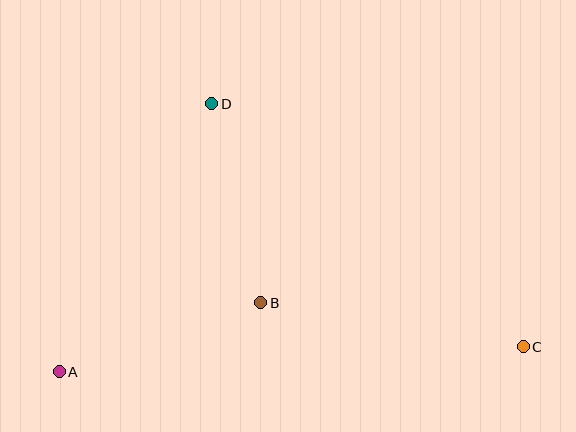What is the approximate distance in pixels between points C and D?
The distance between C and D is approximately 395 pixels.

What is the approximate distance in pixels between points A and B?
The distance between A and B is approximately 213 pixels.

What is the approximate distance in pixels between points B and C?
The distance between B and C is approximately 266 pixels.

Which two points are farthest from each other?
Points A and C are farthest from each other.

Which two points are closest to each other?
Points B and D are closest to each other.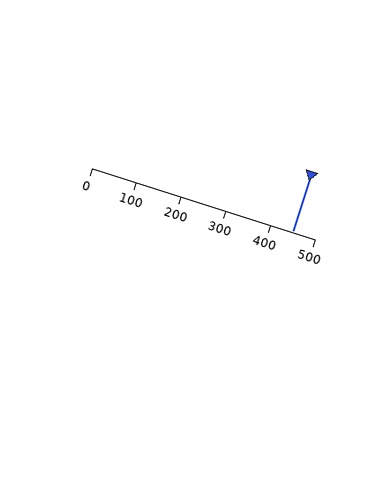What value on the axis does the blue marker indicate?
The marker indicates approximately 450.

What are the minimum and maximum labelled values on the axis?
The axis runs from 0 to 500.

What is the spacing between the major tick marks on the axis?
The major ticks are spaced 100 apart.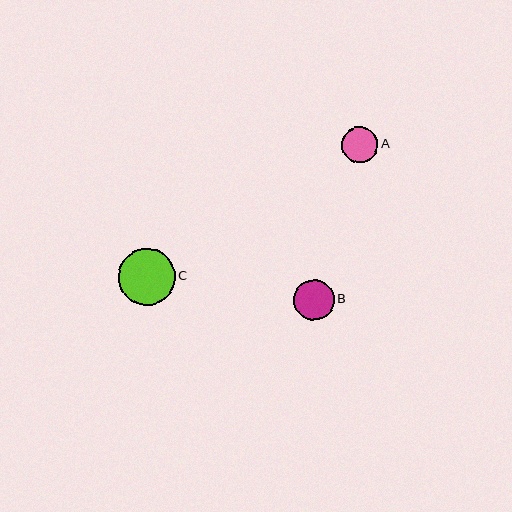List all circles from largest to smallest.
From largest to smallest: C, B, A.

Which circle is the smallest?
Circle A is the smallest with a size of approximately 36 pixels.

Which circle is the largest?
Circle C is the largest with a size of approximately 57 pixels.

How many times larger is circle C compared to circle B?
Circle C is approximately 1.4 times the size of circle B.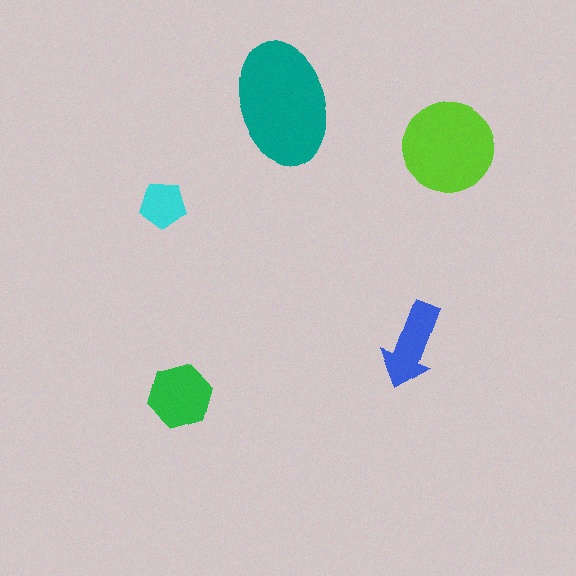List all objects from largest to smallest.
The teal ellipse, the lime circle, the green hexagon, the blue arrow, the cyan pentagon.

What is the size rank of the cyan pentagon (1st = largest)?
5th.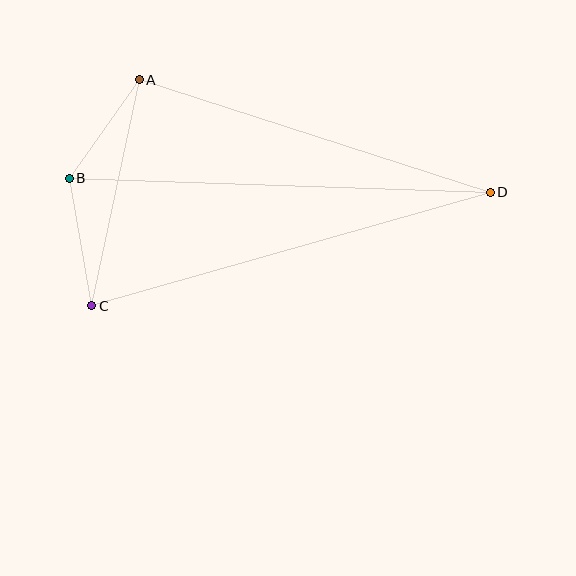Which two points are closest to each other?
Points A and B are closest to each other.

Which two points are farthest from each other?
Points B and D are farthest from each other.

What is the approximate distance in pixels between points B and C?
The distance between B and C is approximately 130 pixels.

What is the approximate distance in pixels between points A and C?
The distance between A and C is approximately 231 pixels.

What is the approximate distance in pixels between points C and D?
The distance between C and D is approximately 414 pixels.